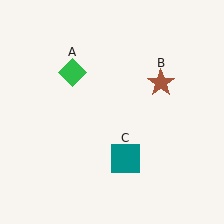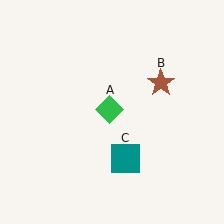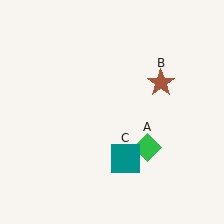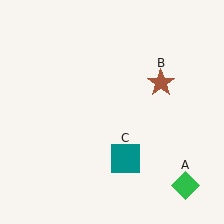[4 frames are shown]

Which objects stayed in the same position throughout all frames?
Brown star (object B) and teal square (object C) remained stationary.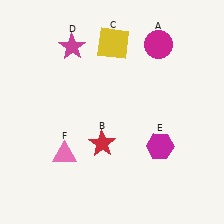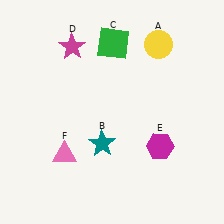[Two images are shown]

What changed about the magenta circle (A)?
In Image 1, A is magenta. In Image 2, it changed to yellow.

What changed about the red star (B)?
In Image 1, B is red. In Image 2, it changed to teal.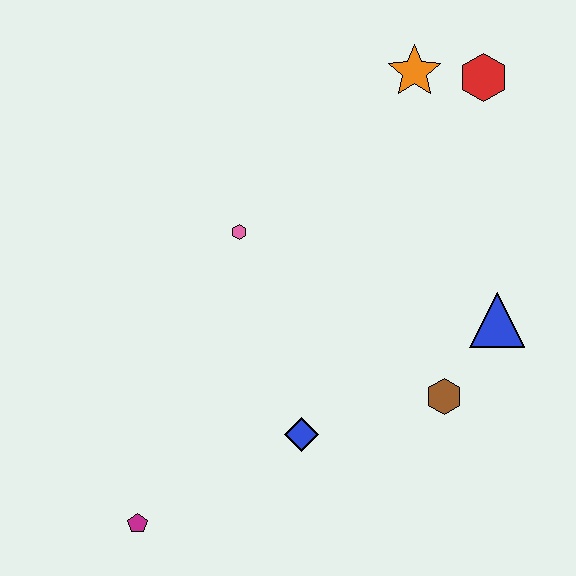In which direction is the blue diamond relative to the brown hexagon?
The blue diamond is to the left of the brown hexagon.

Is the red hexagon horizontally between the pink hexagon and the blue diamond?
No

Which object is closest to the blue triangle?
The brown hexagon is closest to the blue triangle.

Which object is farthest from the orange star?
The magenta pentagon is farthest from the orange star.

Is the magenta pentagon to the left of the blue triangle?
Yes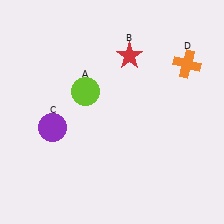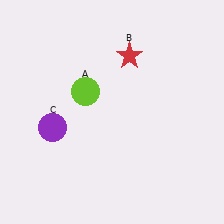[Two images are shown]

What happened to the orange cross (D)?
The orange cross (D) was removed in Image 2. It was in the top-right area of Image 1.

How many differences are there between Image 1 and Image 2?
There is 1 difference between the two images.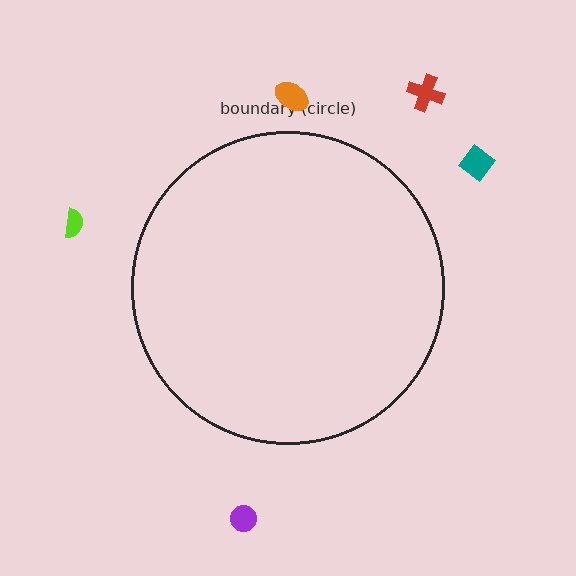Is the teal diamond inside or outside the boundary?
Outside.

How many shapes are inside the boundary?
0 inside, 5 outside.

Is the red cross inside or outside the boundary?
Outside.